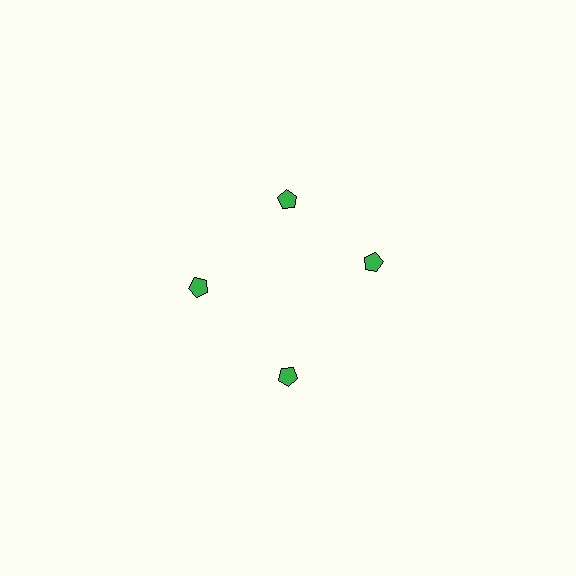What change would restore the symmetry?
The symmetry would be restored by rotating it back into even spacing with its neighbors so that all 4 pentagons sit at equal angles and equal distance from the center.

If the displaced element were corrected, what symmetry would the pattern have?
It would have 4-fold rotational symmetry — the pattern would map onto itself every 90 degrees.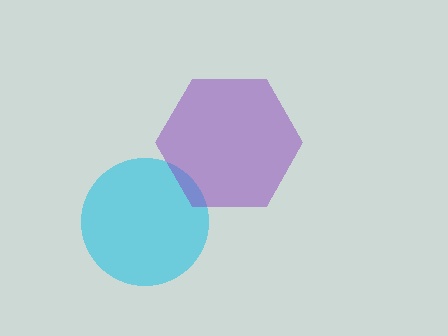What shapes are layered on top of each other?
The layered shapes are: a cyan circle, a purple hexagon.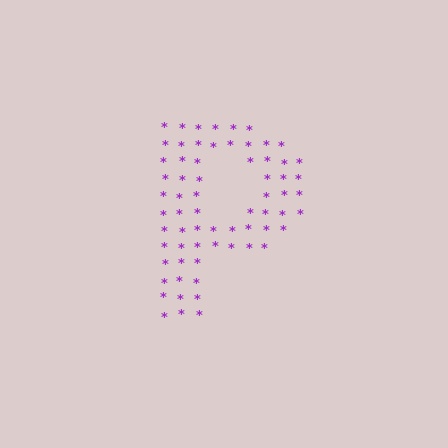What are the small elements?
The small elements are asterisks.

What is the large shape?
The large shape is the letter P.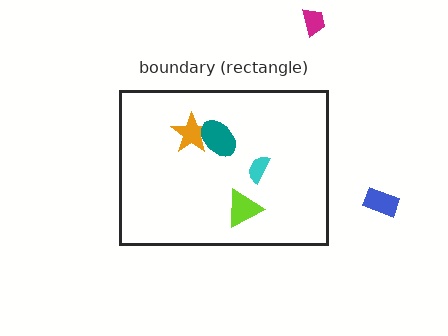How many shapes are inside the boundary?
4 inside, 2 outside.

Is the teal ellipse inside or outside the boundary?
Inside.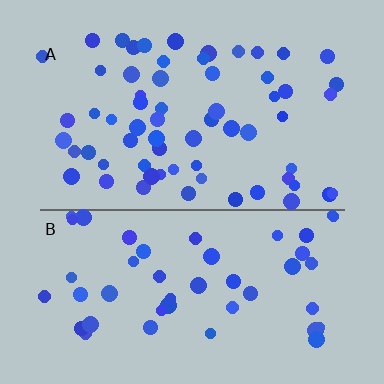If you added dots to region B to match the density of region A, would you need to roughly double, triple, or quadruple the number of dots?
Approximately double.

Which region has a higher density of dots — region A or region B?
A (the top).